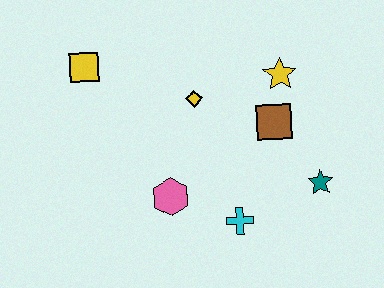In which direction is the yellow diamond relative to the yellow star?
The yellow diamond is to the left of the yellow star.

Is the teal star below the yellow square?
Yes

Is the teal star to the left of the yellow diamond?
No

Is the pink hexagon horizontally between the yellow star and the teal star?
No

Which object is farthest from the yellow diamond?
The teal star is farthest from the yellow diamond.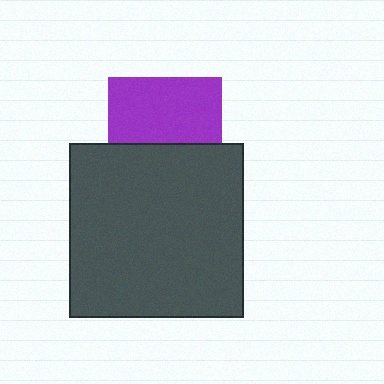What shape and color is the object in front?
The object in front is a dark gray square.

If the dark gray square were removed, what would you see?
You would see the complete purple square.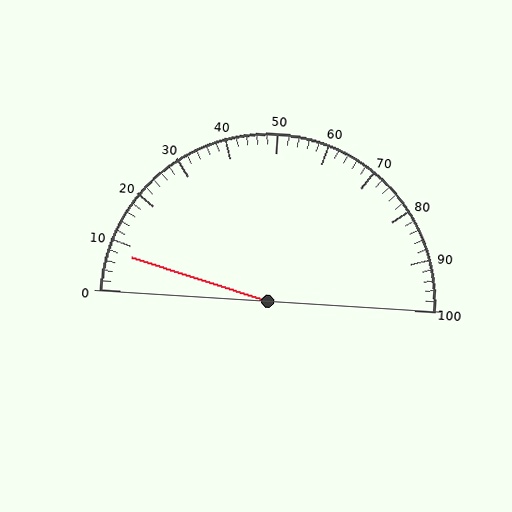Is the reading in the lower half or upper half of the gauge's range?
The reading is in the lower half of the range (0 to 100).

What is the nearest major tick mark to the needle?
The nearest major tick mark is 10.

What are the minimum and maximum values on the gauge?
The gauge ranges from 0 to 100.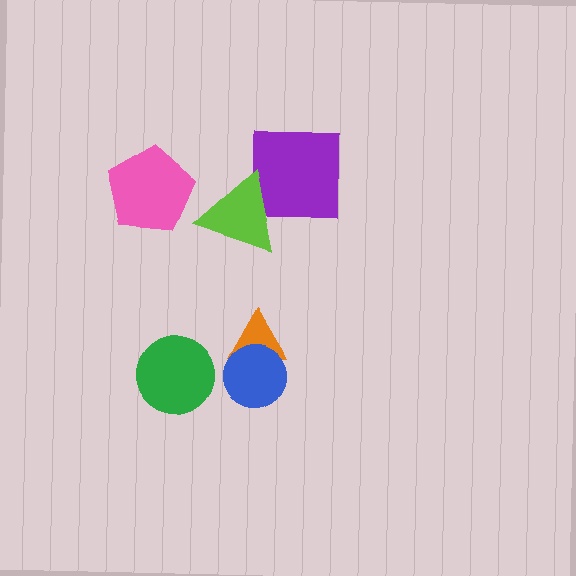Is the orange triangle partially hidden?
Yes, it is partially covered by another shape.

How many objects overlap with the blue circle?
1 object overlaps with the blue circle.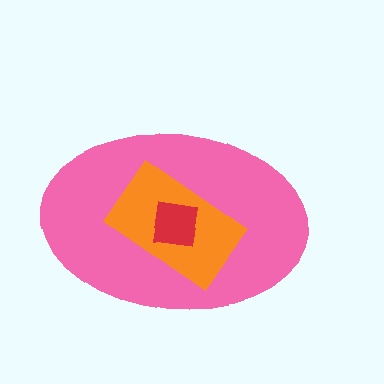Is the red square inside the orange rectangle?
Yes.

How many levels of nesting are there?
3.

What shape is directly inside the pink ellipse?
The orange rectangle.